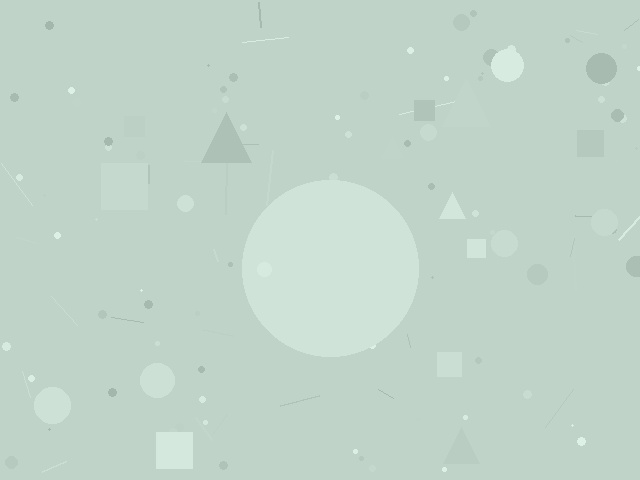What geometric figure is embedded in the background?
A circle is embedded in the background.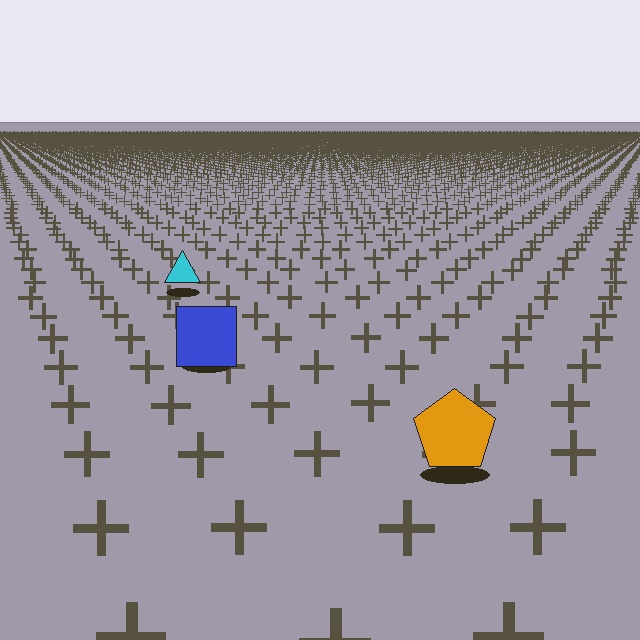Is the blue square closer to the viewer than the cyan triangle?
Yes. The blue square is closer — you can tell from the texture gradient: the ground texture is coarser near it.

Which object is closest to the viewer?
The orange pentagon is closest. The texture marks near it are larger and more spread out.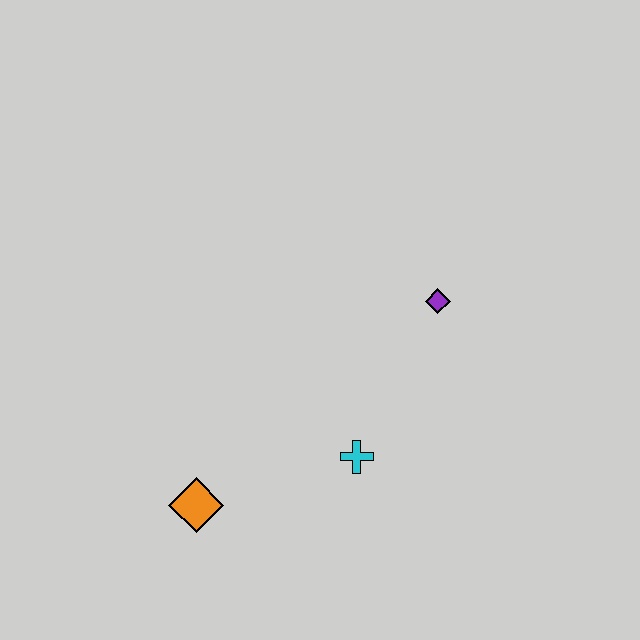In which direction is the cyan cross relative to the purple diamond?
The cyan cross is below the purple diamond.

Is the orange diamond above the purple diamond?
No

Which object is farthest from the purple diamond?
The orange diamond is farthest from the purple diamond.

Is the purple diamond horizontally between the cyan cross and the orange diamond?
No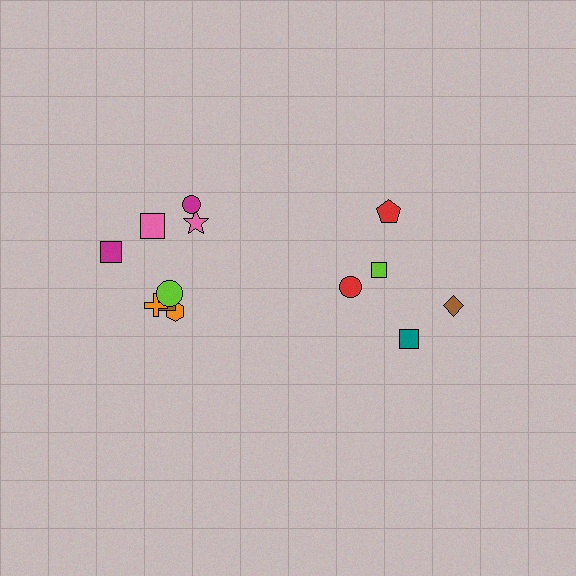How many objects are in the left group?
There are 8 objects.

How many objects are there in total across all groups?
There are 13 objects.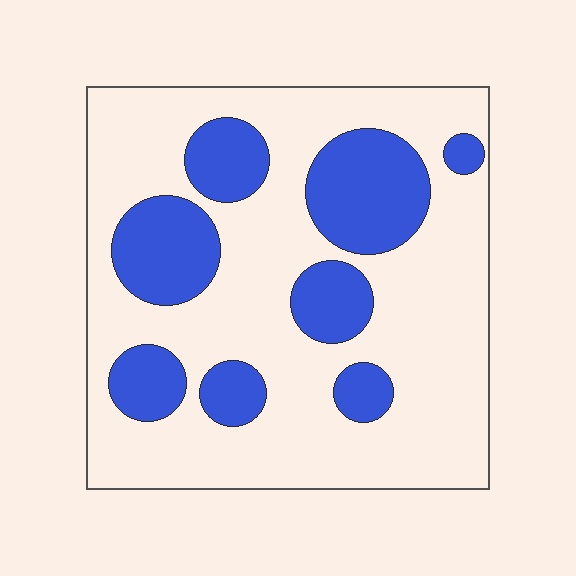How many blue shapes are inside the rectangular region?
8.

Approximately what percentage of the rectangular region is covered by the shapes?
Approximately 30%.